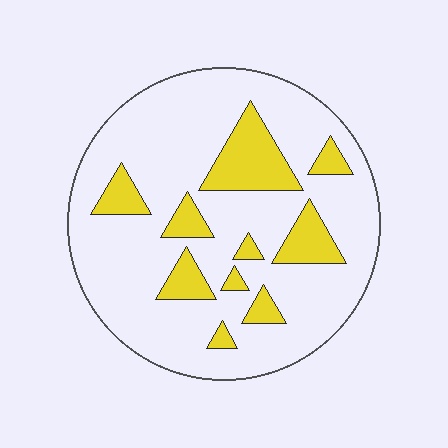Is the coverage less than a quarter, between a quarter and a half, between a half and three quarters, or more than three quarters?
Less than a quarter.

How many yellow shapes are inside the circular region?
10.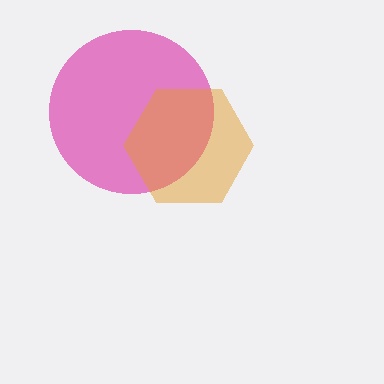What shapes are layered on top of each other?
The layered shapes are: a magenta circle, an orange hexagon.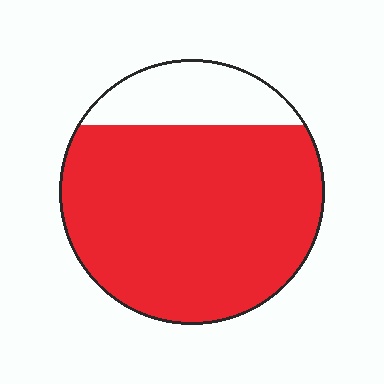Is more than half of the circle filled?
Yes.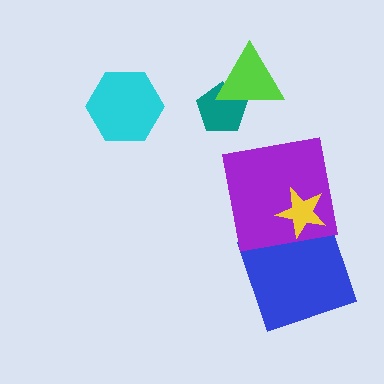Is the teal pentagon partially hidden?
Yes, it is partially covered by another shape.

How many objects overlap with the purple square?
2 objects overlap with the purple square.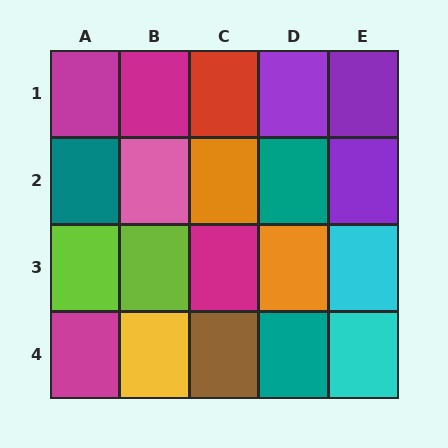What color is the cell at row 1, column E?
Purple.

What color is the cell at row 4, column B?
Yellow.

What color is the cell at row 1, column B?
Magenta.